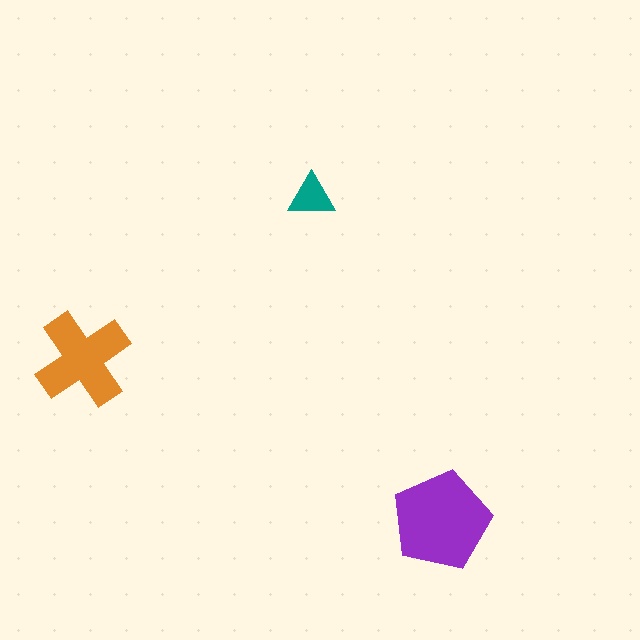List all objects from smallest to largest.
The teal triangle, the orange cross, the purple pentagon.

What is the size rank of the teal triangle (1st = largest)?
3rd.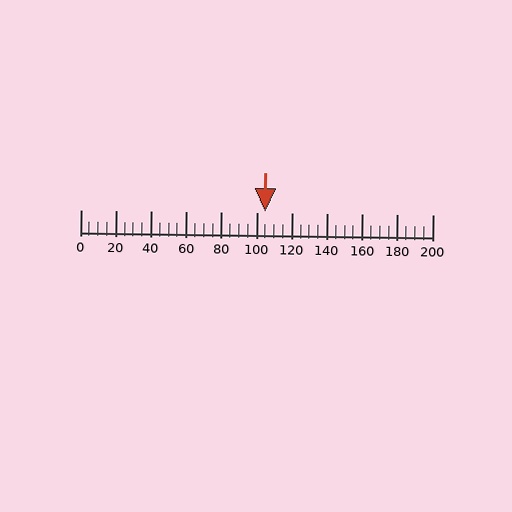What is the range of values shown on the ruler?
The ruler shows values from 0 to 200.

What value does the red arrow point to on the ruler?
The red arrow points to approximately 105.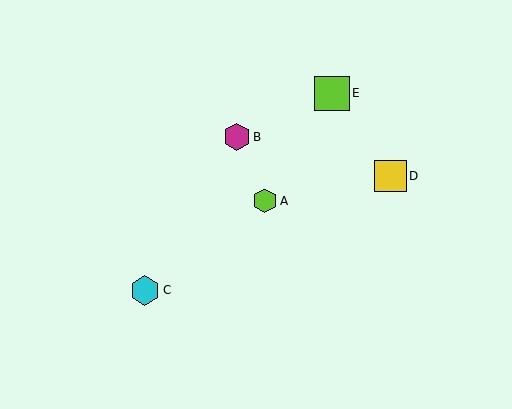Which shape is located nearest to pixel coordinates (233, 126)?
The magenta hexagon (labeled B) at (237, 137) is nearest to that location.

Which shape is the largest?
The lime square (labeled E) is the largest.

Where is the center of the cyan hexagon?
The center of the cyan hexagon is at (145, 290).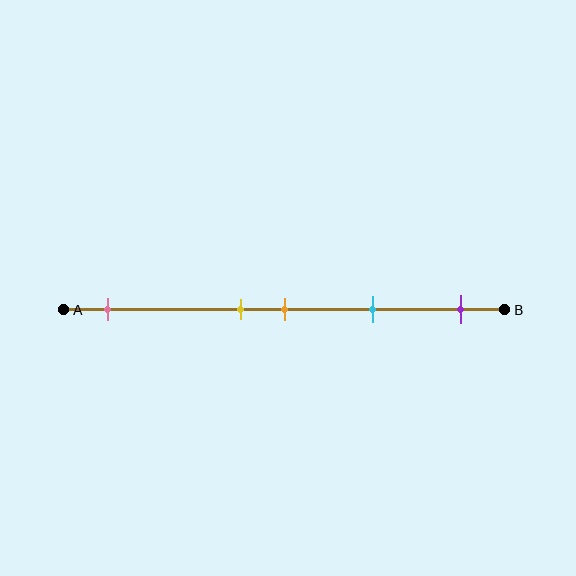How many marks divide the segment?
There are 5 marks dividing the segment.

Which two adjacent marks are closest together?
The yellow and orange marks are the closest adjacent pair.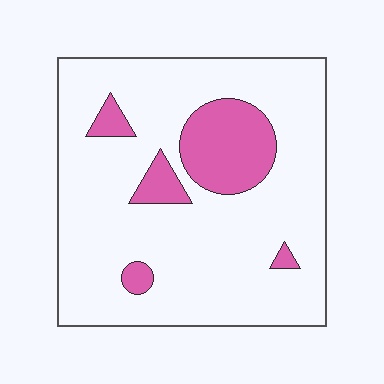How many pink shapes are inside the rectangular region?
5.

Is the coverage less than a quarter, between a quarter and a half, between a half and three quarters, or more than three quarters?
Less than a quarter.